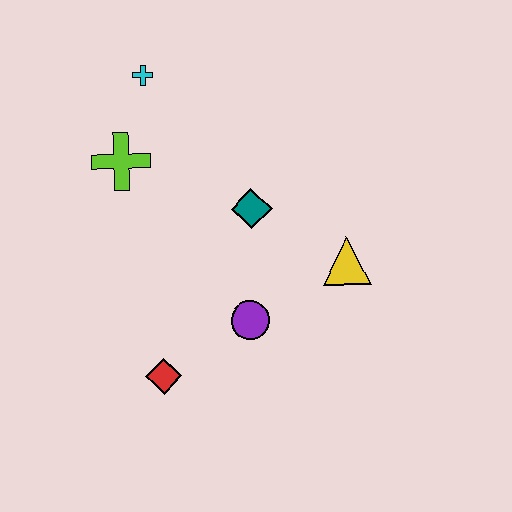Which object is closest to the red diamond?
The purple circle is closest to the red diamond.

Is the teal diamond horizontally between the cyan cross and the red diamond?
No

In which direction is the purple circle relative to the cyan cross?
The purple circle is below the cyan cross.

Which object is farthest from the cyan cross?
The red diamond is farthest from the cyan cross.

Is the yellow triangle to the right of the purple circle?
Yes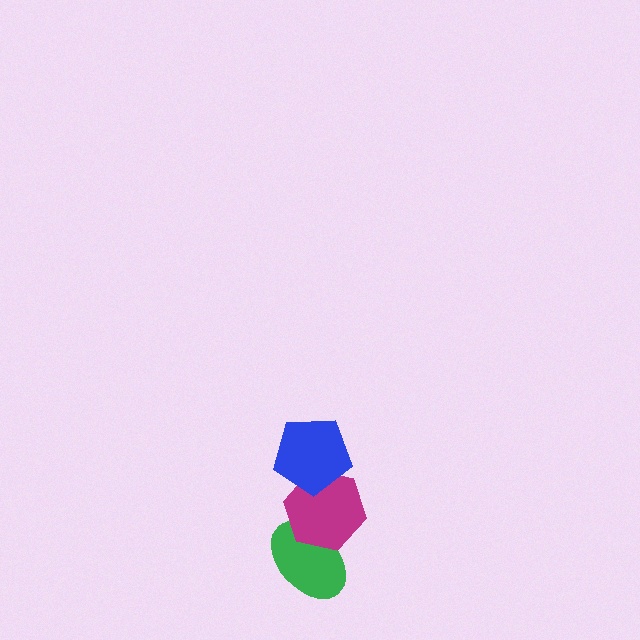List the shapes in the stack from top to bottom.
From top to bottom: the blue pentagon, the magenta hexagon, the green ellipse.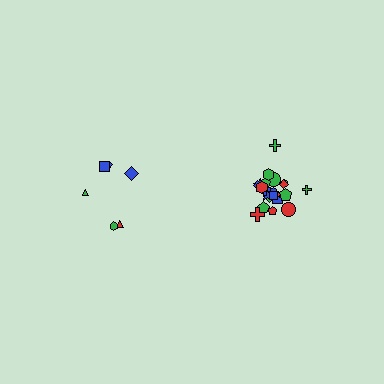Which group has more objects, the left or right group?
The right group.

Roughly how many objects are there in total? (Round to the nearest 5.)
Roughly 30 objects in total.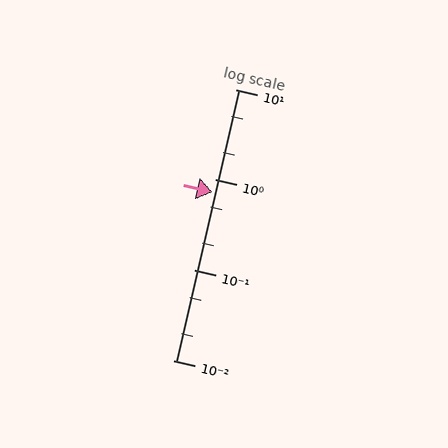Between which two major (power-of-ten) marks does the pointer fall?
The pointer is between 0.1 and 1.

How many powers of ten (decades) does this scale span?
The scale spans 3 decades, from 0.01 to 10.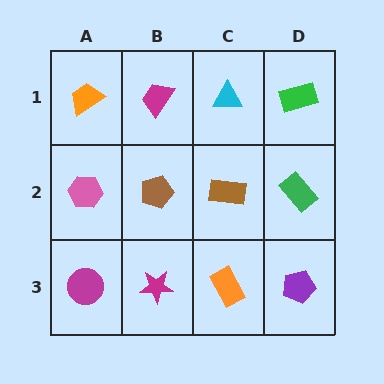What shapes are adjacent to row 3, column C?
A brown rectangle (row 2, column C), a magenta star (row 3, column B), a purple pentagon (row 3, column D).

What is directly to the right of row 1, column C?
A green rectangle.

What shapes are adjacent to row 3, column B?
A brown pentagon (row 2, column B), a magenta circle (row 3, column A), an orange rectangle (row 3, column C).